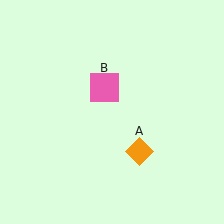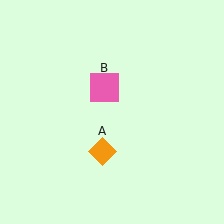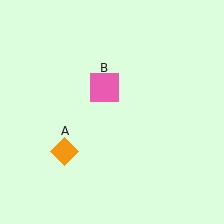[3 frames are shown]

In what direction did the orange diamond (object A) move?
The orange diamond (object A) moved left.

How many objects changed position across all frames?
1 object changed position: orange diamond (object A).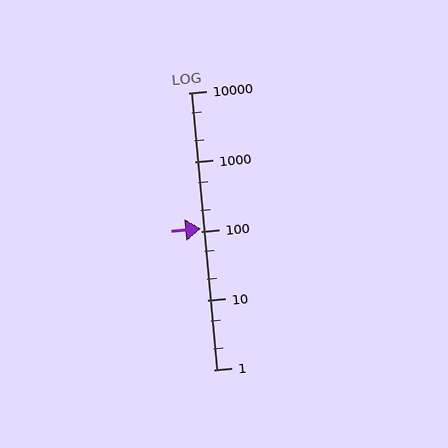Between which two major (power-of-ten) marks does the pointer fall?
The pointer is between 100 and 1000.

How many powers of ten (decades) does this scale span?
The scale spans 4 decades, from 1 to 10000.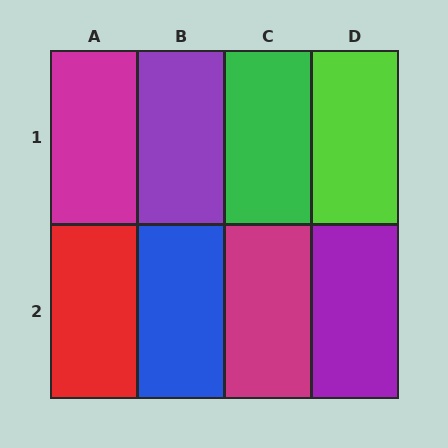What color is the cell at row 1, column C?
Green.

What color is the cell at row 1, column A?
Magenta.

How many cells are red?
1 cell is red.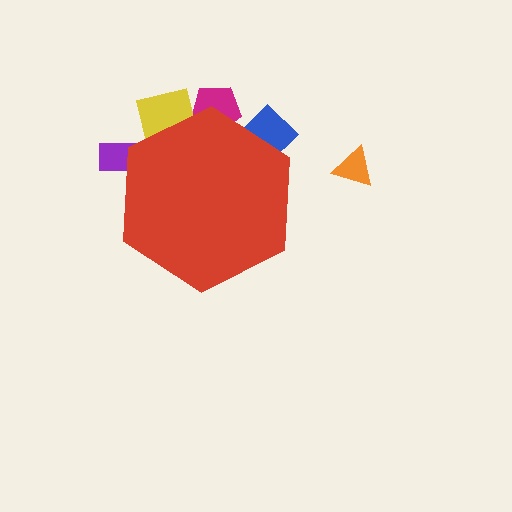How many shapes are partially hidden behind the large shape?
4 shapes are partially hidden.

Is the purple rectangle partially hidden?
Yes, the purple rectangle is partially hidden behind the red hexagon.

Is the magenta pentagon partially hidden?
Yes, the magenta pentagon is partially hidden behind the red hexagon.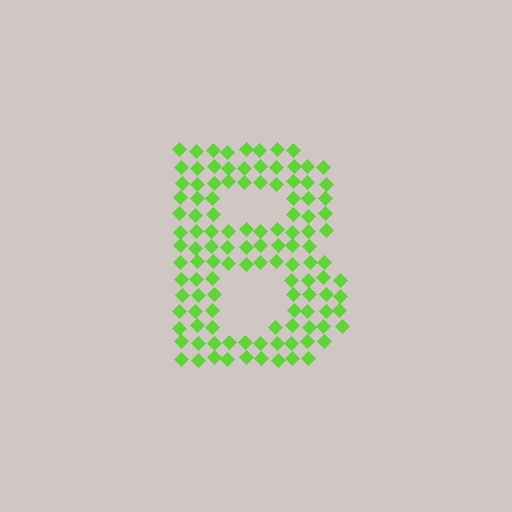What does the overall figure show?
The overall figure shows the letter B.